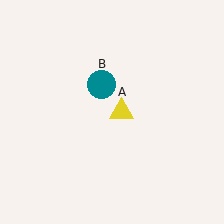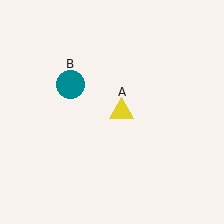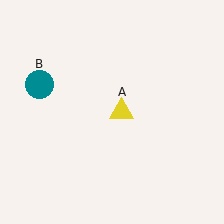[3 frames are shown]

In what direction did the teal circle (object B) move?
The teal circle (object B) moved left.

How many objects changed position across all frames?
1 object changed position: teal circle (object B).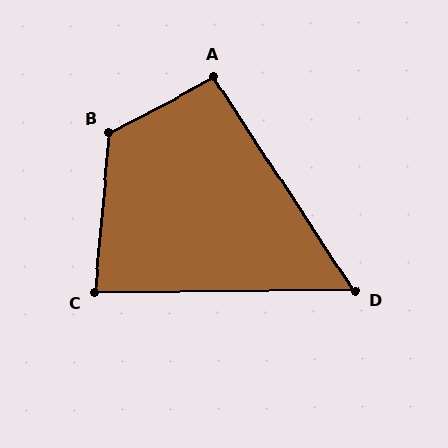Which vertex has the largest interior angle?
B, at approximately 123 degrees.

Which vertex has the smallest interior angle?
D, at approximately 57 degrees.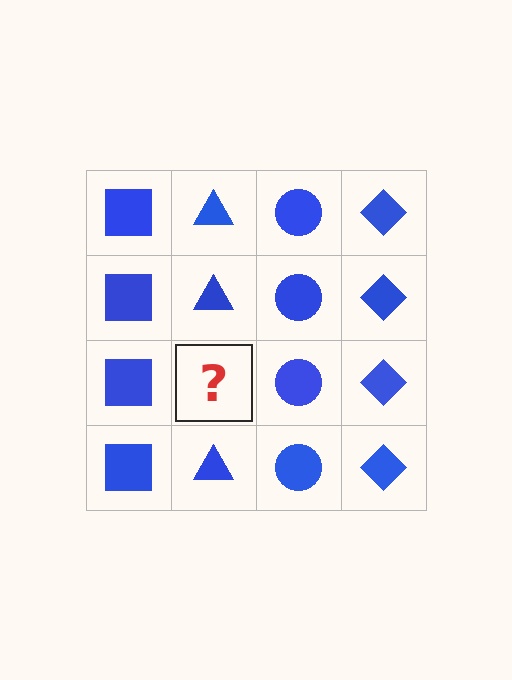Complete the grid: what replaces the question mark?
The question mark should be replaced with a blue triangle.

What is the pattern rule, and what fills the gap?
The rule is that each column has a consistent shape. The gap should be filled with a blue triangle.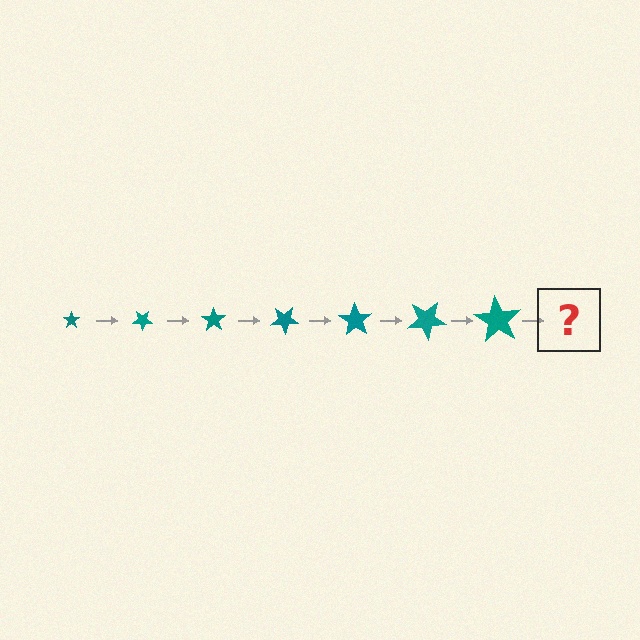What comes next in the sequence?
The next element should be a star, larger than the previous one and rotated 245 degrees from the start.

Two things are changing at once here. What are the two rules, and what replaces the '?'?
The two rules are that the star grows larger each step and it rotates 35 degrees each step. The '?' should be a star, larger than the previous one and rotated 245 degrees from the start.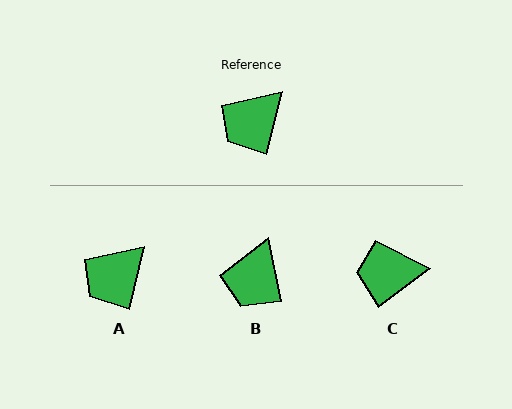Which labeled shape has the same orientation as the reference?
A.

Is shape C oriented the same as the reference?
No, it is off by about 40 degrees.